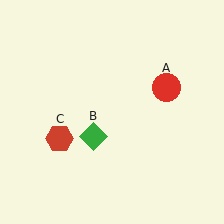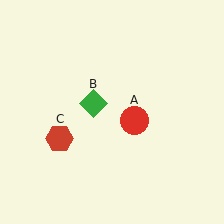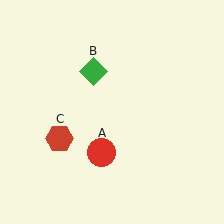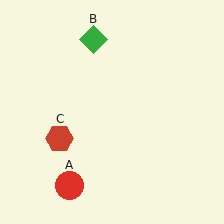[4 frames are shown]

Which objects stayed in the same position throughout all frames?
Red hexagon (object C) remained stationary.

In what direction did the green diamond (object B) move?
The green diamond (object B) moved up.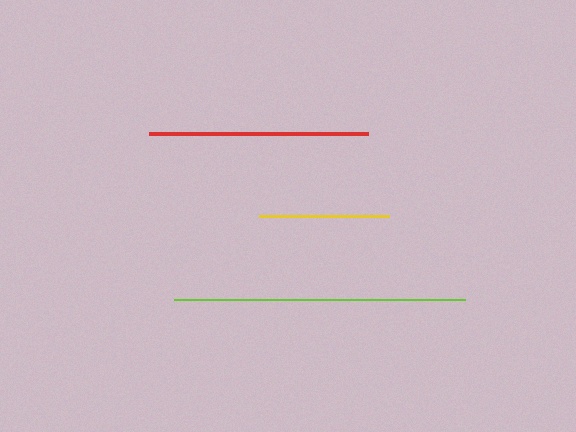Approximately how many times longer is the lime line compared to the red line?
The lime line is approximately 1.3 times the length of the red line.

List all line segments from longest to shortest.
From longest to shortest: lime, red, yellow.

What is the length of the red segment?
The red segment is approximately 219 pixels long.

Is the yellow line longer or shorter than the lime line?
The lime line is longer than the yellow line.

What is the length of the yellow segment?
The yellow segment is approximately 130 pixels long.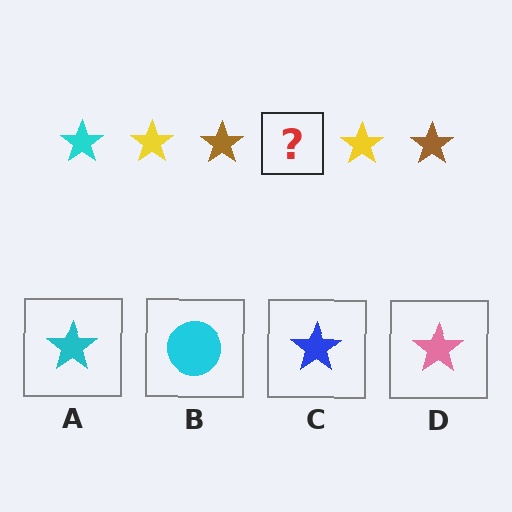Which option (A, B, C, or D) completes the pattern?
A.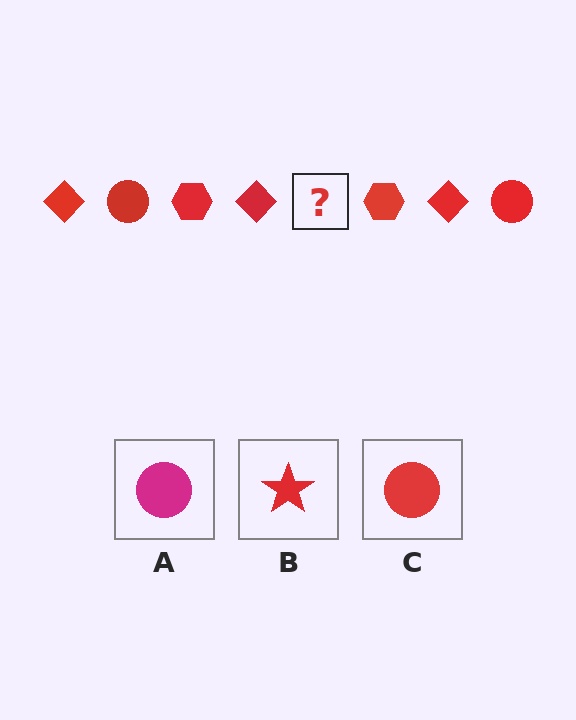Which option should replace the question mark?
Option C.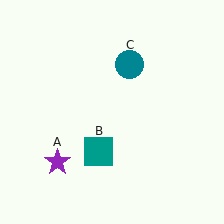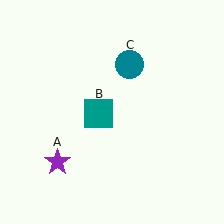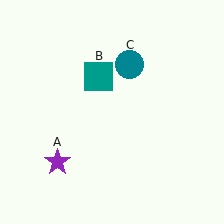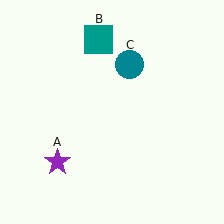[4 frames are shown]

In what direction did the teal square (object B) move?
The teal square (object B) moved up.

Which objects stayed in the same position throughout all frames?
Purple star (object A) and teal circle (object C) remained stationary.